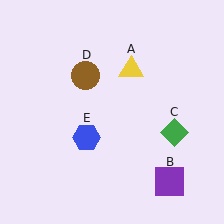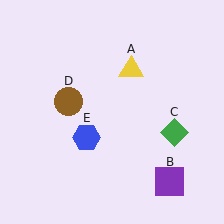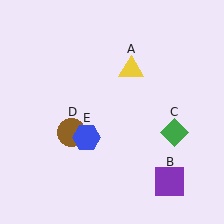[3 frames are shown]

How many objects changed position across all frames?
1 object changed position: brown circle (object D).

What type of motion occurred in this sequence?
The brown circle (object D) rotated counterclockwise around the center of the scene.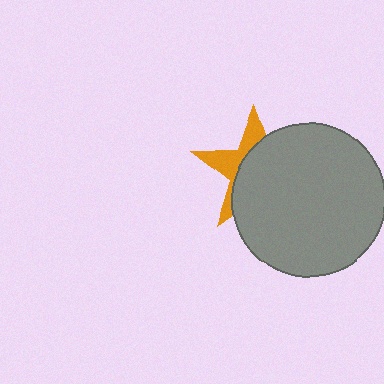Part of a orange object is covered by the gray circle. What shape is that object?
It is a star.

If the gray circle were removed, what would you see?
You would see the complete orange star.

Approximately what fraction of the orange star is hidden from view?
Roughly 66% of the orange star is hidden behind the gray circle.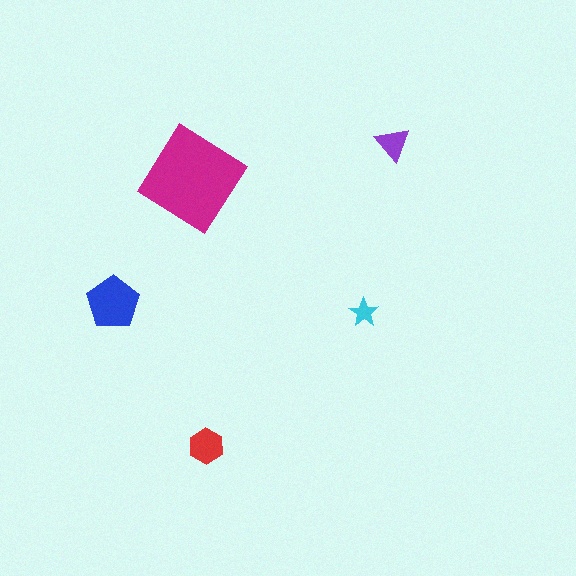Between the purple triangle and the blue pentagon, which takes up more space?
The blue pentagon.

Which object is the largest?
The magenta diamond.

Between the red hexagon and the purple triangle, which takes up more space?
The red hexagon.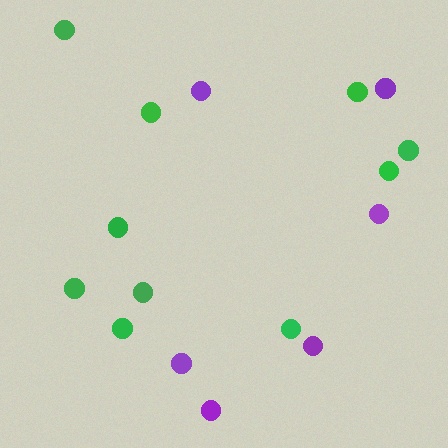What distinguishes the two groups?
There are 2 groups: one group of green circles (10) and one group of purple circles (6).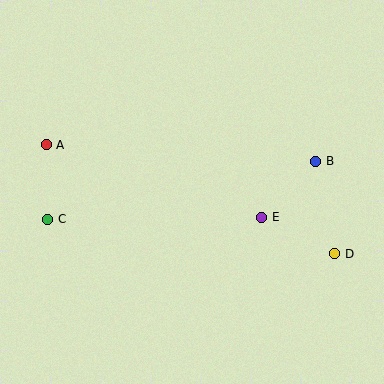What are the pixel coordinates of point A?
Point A is at (46, 145).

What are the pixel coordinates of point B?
Point B is at (316, 161).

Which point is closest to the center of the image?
Point E at (262, 217) is closest to the center.